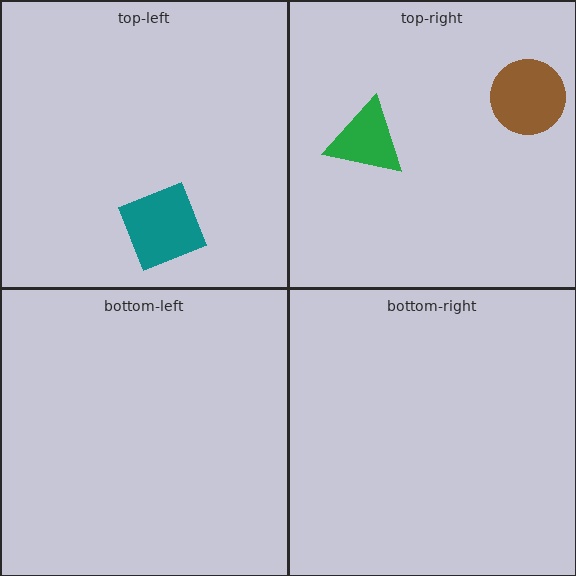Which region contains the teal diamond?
The top-left region.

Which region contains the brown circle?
The top-right region.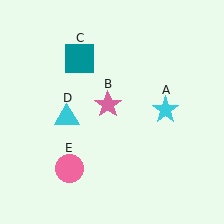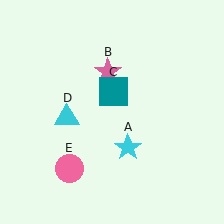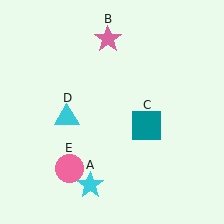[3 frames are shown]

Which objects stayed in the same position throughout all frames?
Cyan triangle (object D) and pink circle (object E) remained stationary.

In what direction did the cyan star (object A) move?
The cyan star (object A) moved down and to the left.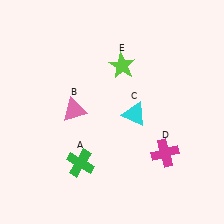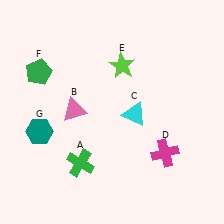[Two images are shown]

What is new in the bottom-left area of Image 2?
A teal hexagon (G) was added in the bottom-left area of Image 2.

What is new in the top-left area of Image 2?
A green pentagon (F) was added in the top-left area of Image 2.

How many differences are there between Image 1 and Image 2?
There are 2 differences between the two images.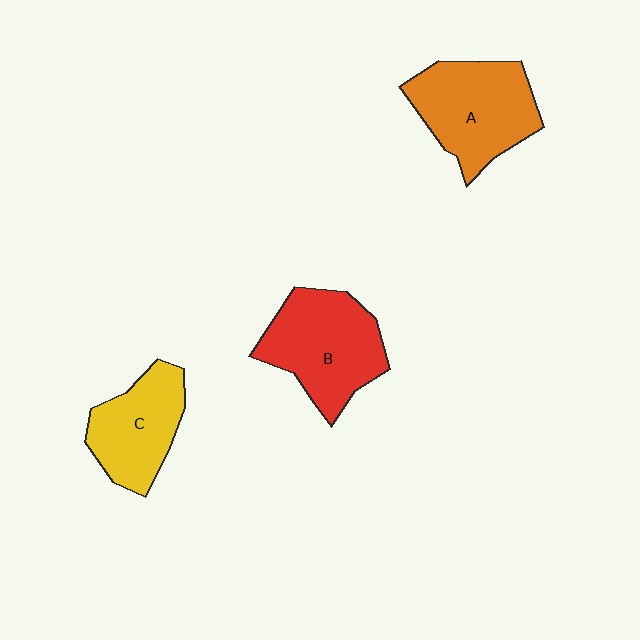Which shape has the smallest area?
Shape C (yellow).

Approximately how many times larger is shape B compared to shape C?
Approximately 1.3 times.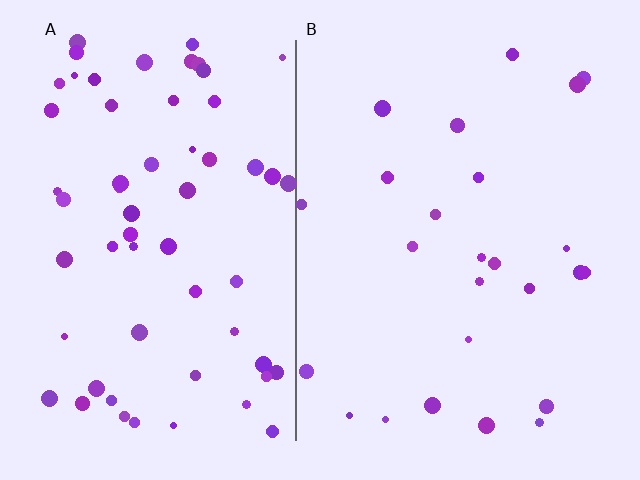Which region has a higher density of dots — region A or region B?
A (the left).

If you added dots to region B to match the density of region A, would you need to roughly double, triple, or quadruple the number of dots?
Approximately double.